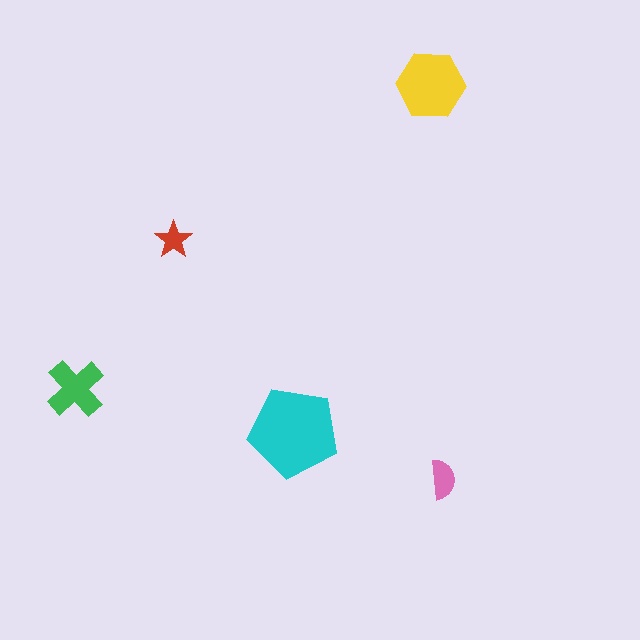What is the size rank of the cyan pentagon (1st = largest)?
1st.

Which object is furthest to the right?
The pink semicircle is rightmost.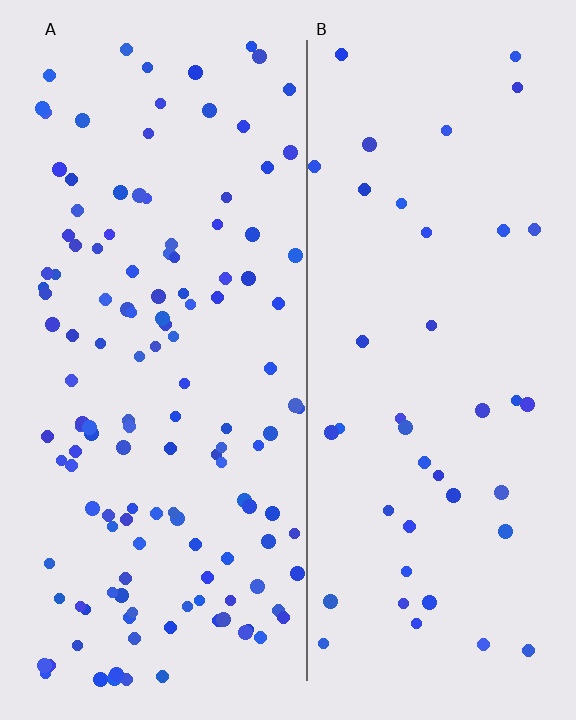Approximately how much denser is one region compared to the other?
Approximately 3.2× — region A over region B.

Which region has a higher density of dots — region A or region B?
A (the left).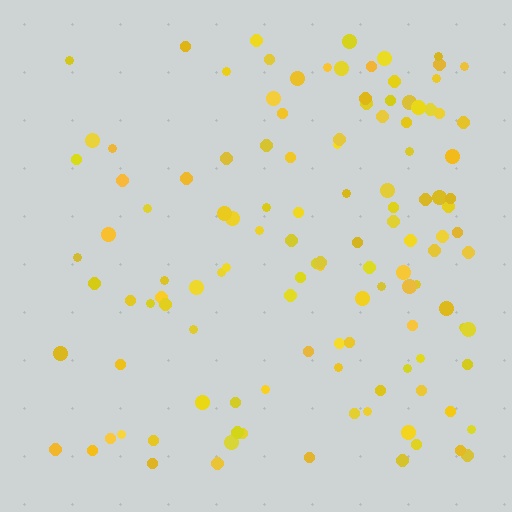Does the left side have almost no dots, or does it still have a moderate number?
Still a moderate number, just noticeably fewer than the right.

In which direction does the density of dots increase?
From left to right, with the right side densest.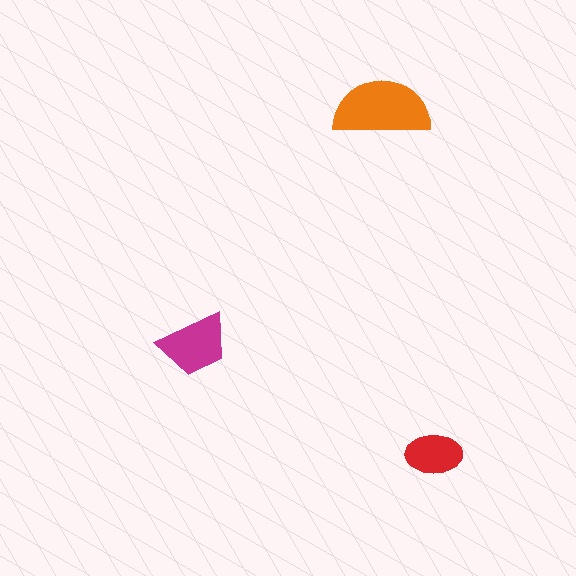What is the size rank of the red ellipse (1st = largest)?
3rd.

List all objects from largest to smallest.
The orange semicircle, the magenta trapezoid, the red ellipse.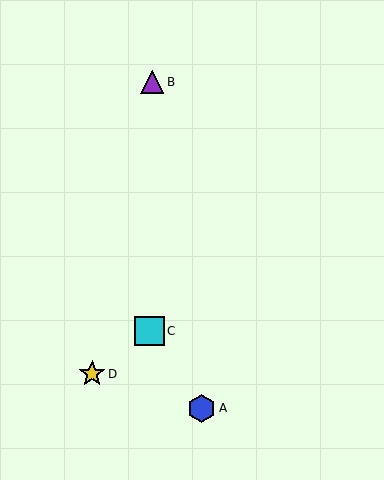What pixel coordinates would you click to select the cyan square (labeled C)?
Click at (149, 331) to select the cyan square C.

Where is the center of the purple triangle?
The center of the purple triangle is at (152, 82).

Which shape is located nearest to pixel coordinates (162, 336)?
The cyan square (labeled C) at (149, 331) is nearest to that location.